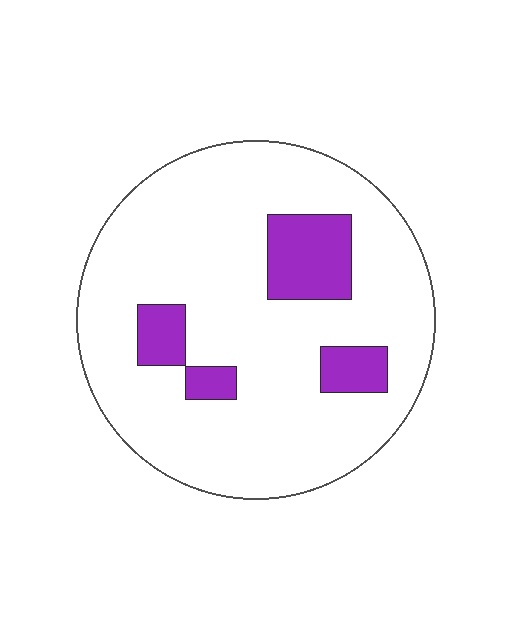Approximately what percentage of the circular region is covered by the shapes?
Approximately 15%.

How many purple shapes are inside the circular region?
4.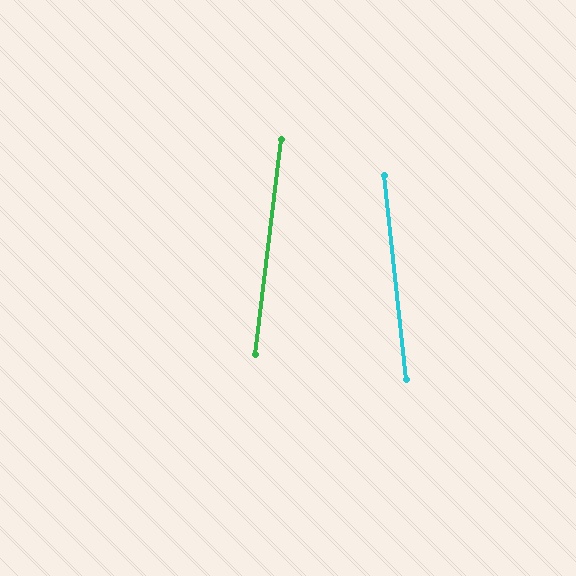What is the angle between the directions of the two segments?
Approximately 13 degrees.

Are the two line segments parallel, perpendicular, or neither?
Neither parallel nor perpendicular — they differ by about 13°.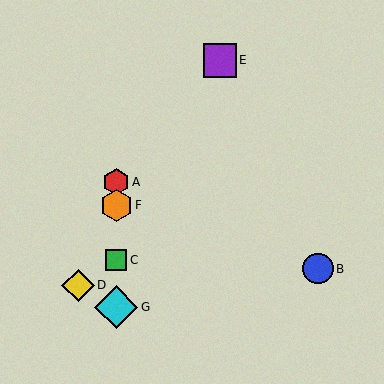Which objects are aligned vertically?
Objects A, C, F, G are aligned vertically.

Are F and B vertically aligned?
No, F is at x≈116 and B is at x≈318.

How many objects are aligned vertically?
4 objects (A, C, F, G) are aligned vertically.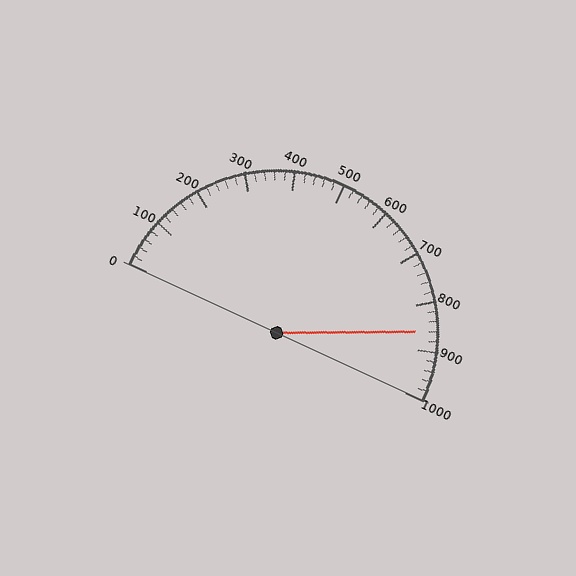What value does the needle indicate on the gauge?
The needle indicates approximately 860.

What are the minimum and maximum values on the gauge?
The gauge ranges from 0 to 1000.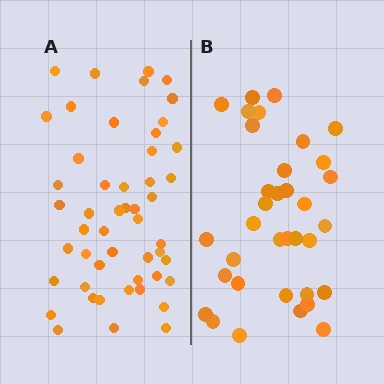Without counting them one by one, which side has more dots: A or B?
Region A (the left region) has more dots.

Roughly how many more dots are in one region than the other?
Region A has approximately 15 more dots than region B.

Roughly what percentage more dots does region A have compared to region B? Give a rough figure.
About 45% more.